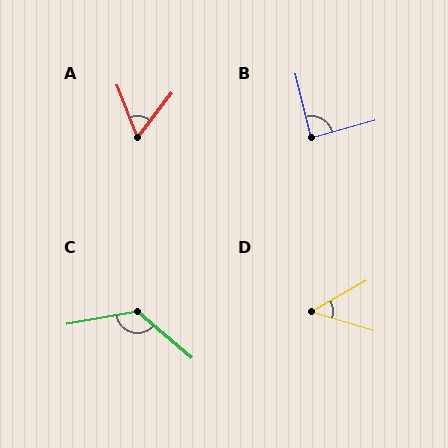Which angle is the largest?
C, at approximately 129 degrees.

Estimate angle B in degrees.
Approximately 88 degrees.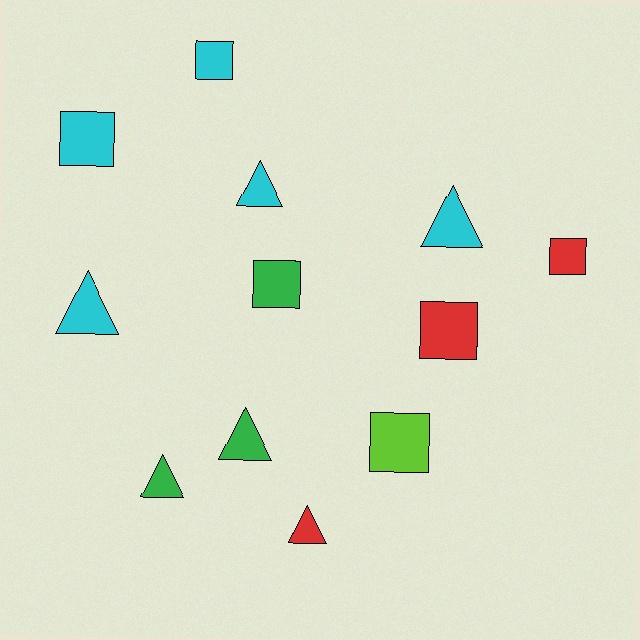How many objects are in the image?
There are 12 objects.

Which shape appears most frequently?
Triangle, with 6 objects.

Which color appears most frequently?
Cyan, with 5 objects.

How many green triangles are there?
There are 2 green triangles.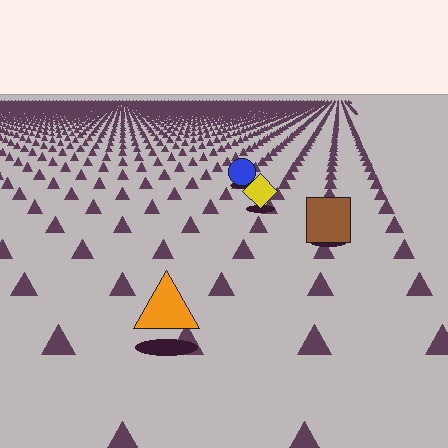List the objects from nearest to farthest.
From nearest to farthest: the orange triangle, the brown square, the yellow diamond, the blue circle.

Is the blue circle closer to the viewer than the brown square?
No. The brown square is closer — you can tell from the texture gradient: the ground texture is coarser near it.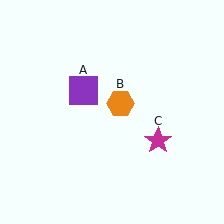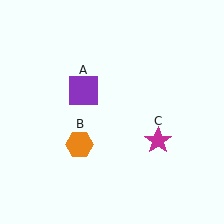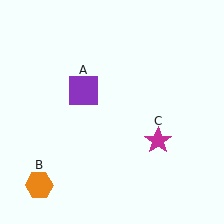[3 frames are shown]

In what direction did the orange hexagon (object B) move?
The orange hexagon (object B) moved down and to the left.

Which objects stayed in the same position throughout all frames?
Purple square (object A) and magenta star (object C) remained stationary.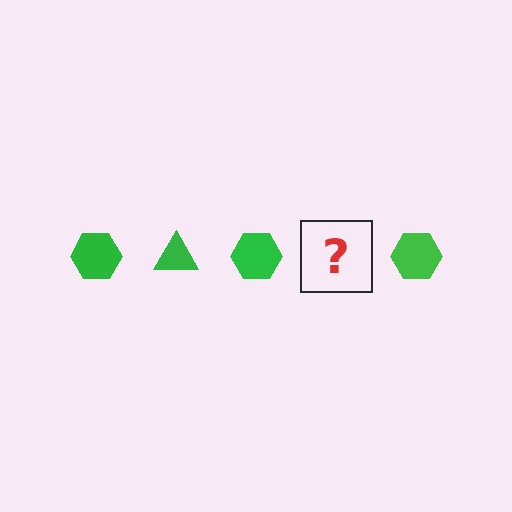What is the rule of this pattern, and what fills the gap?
The rule is that the pattern cycles through hexagon, triangle shapes in green. The gap should be filled with a green triangle.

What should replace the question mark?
The question mark should be replaced with a green triangle.